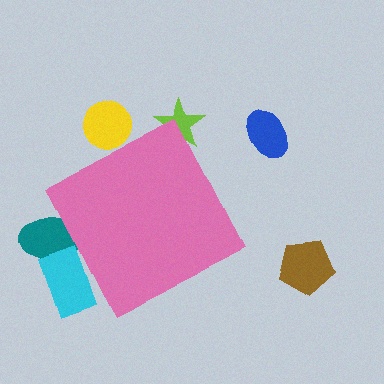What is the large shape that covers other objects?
A pink diamond.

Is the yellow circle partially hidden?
Yes, the yellow circle is partially hidden behind the pink diamond.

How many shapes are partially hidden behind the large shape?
4 shapes are partially hidden.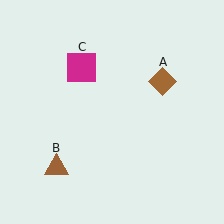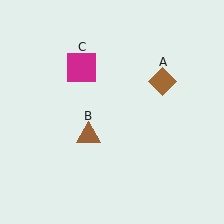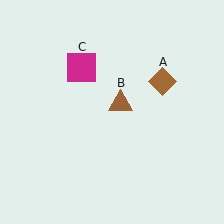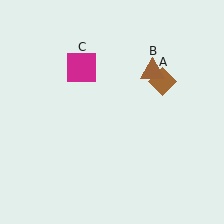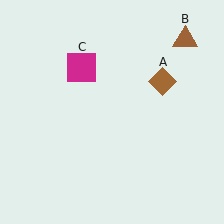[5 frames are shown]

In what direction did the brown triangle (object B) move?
The brown triangle (object B) moved up and to the right.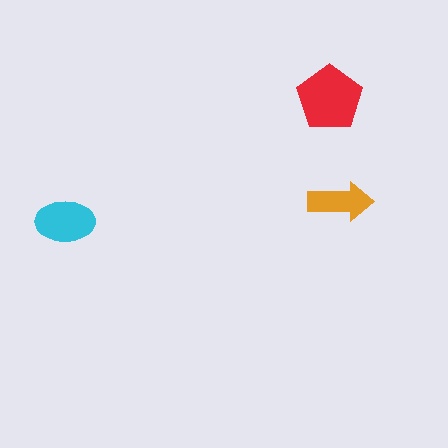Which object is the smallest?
The orange arrow.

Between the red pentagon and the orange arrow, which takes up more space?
The red pentagon.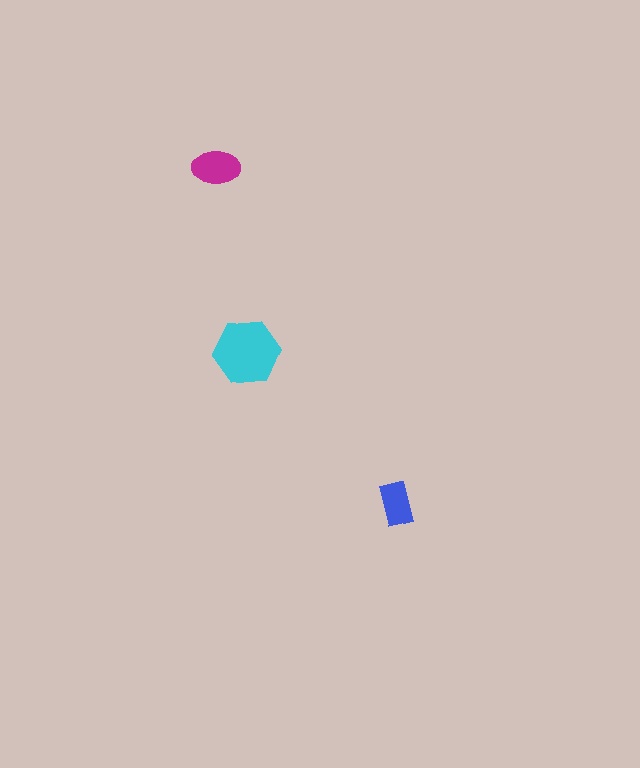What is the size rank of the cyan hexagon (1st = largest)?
1st.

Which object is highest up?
The magenta ellipse is topmost.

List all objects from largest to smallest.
The cyan hexagon, the magenta ellipse, the blue rectangle.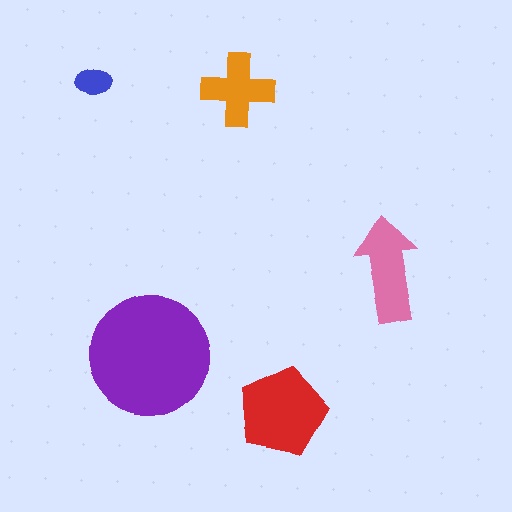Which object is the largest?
The purple circle.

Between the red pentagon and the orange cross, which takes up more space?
The red pentagon.